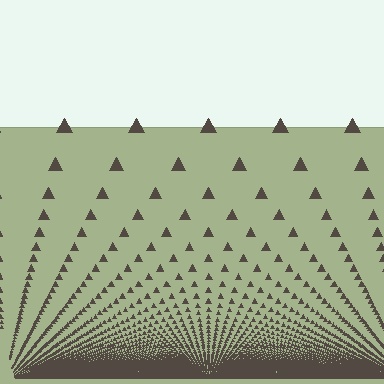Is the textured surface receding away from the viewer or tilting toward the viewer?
The surface appears to tilt toward the viewer. Texture elements get larger and sparser toward the top.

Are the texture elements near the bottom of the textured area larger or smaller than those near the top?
Smaller. The gradient is inverted — elements near the bottom are smaller and denser.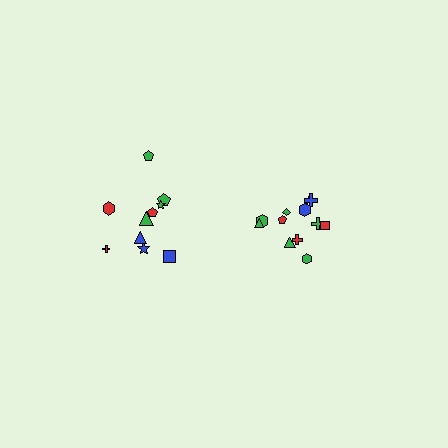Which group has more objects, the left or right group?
The right group.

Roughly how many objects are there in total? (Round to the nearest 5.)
Roughly 20 objects in total.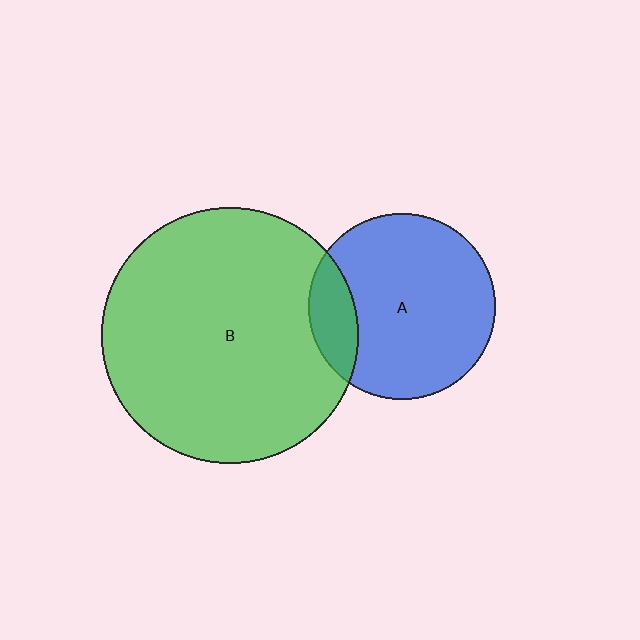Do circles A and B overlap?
Yes.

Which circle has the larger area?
Circle B (green).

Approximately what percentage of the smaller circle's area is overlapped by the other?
Approximately 15%.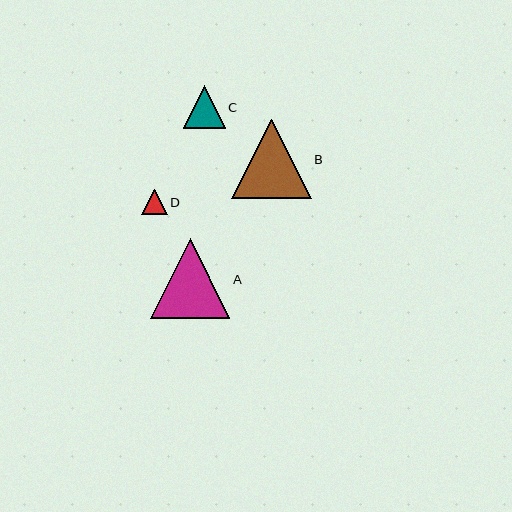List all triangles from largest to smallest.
From largest to smallest: B, A, C, D.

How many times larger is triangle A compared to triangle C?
Triangle A is approximately 1.9 times the size of triangle C.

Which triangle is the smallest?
Triangle D is the smallest with a size of approximately 25 pixels.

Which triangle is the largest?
Triangle B is the largest with a size of approximately 79 pixels.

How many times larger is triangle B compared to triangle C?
Triangle B is approximately 1.9 times the size of triangle C.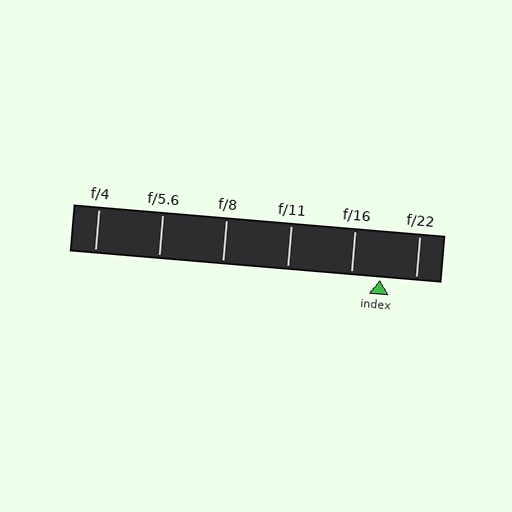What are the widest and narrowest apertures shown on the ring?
The widest aperture shown is f/4 and the narrowest is f/22.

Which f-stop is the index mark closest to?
The index mark is closest to f/16.